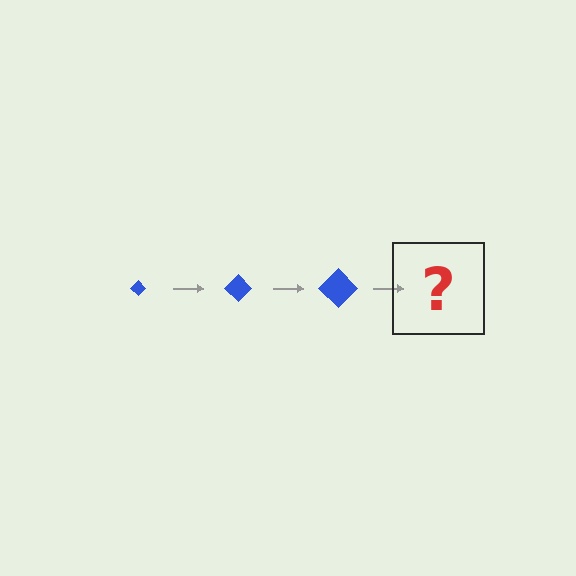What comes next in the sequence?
The next element should be a blue diamond, larger than the previous one.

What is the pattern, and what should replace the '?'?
The pattern is that the diamond gets progressively larger each step. The '?' should be a blue diamond, larger than the previous one.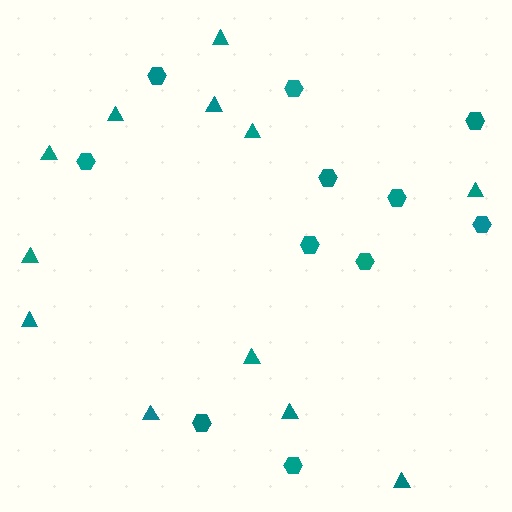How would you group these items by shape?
There are 2 groups: one group of hexagons (11) and one group of triangles (12).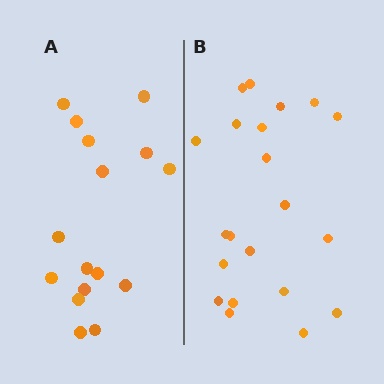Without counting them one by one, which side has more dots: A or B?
Region B (the right region) has more dots.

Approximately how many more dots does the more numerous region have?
Region B has about 5 more dots than region A.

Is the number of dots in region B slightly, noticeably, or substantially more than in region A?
Region B has noticeably more, but not dramatically so. The ratio is roughly 1.3 to 1.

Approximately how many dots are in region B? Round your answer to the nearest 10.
About 20 dots. (The exact count is 21, which rounds to 20.)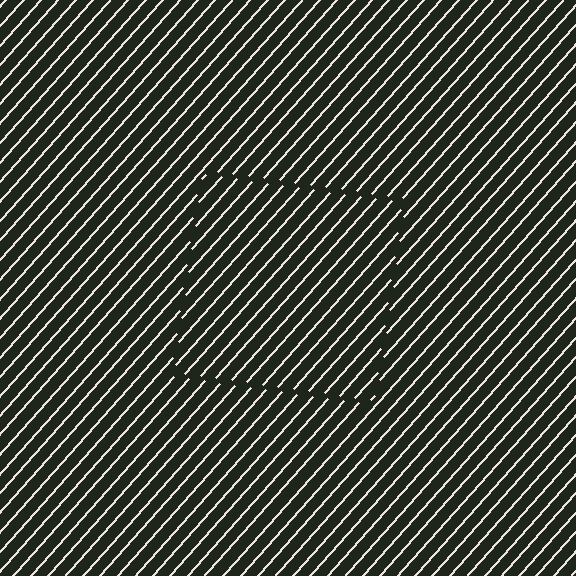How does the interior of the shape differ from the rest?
The interior of the shape contains the same grating, shifted by half a period — the contour is defined by the phase discontinuity where line-ends from the inner and outer gratings abut.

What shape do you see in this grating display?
An illusory square. The interior of the shape contains the same grating, shifted by half a period — the contour is defined by the phase discontinuity where line-ends from the inner and outer gratings abut.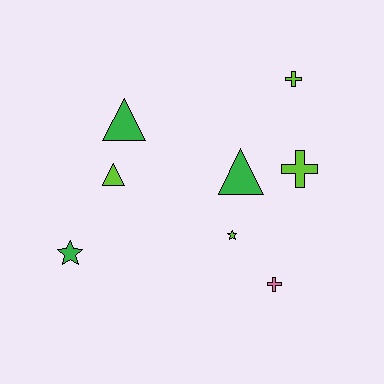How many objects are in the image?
There are 8 objects.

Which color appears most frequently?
Lime, with 4 objects.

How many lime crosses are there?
There are 2 lime crosses.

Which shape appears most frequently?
Triangle, with 3 objects.